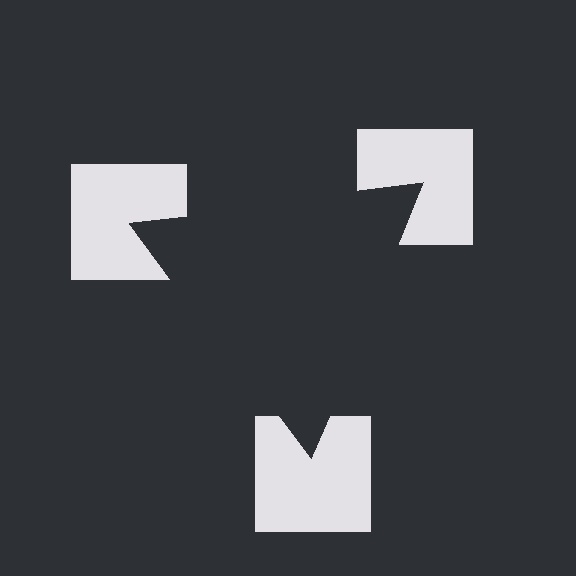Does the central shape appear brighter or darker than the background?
It typically appears slightly darker than the background, even though no actual brightness change is drawn.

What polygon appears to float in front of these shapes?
An illusory triangle — its edges are inferred from the aligned wedge cuts in the notched squares, not physically drawn.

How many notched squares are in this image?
There are 3 — one at each vertex of the illusory triangle.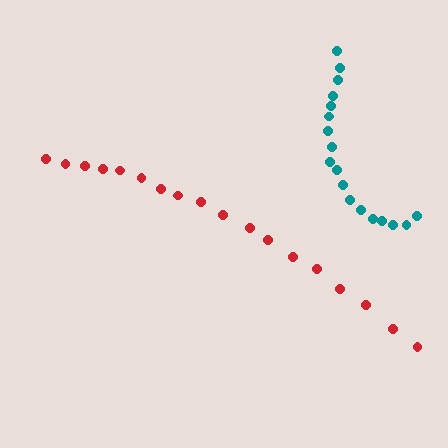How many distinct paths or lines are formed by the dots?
There are 2 distinct paths.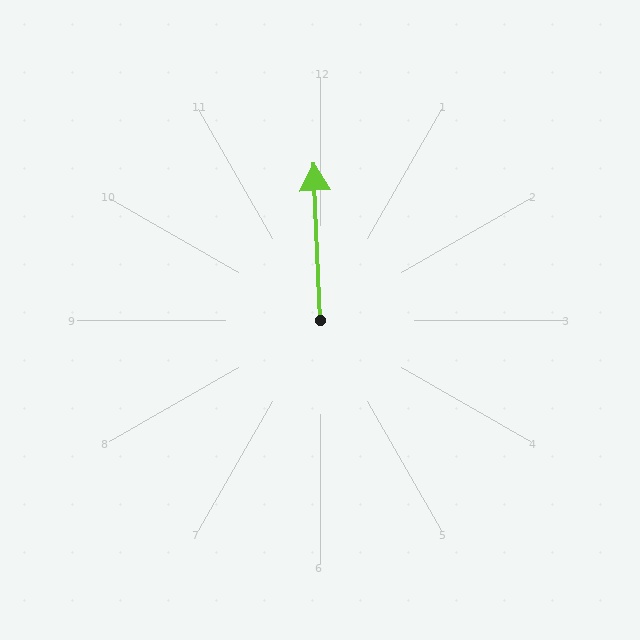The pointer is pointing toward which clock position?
Roughly 12 o'clock.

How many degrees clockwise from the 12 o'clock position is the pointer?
Approximately 358 degrees.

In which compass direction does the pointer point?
North.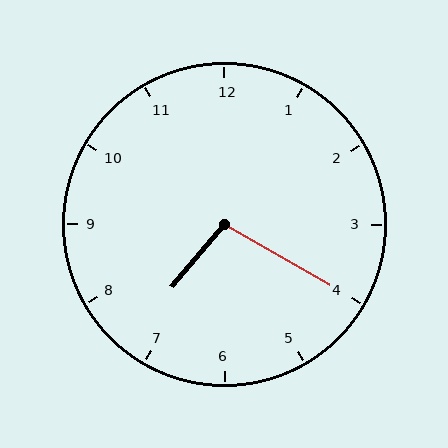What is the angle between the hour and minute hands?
Approximately 100 degrees.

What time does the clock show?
7:20.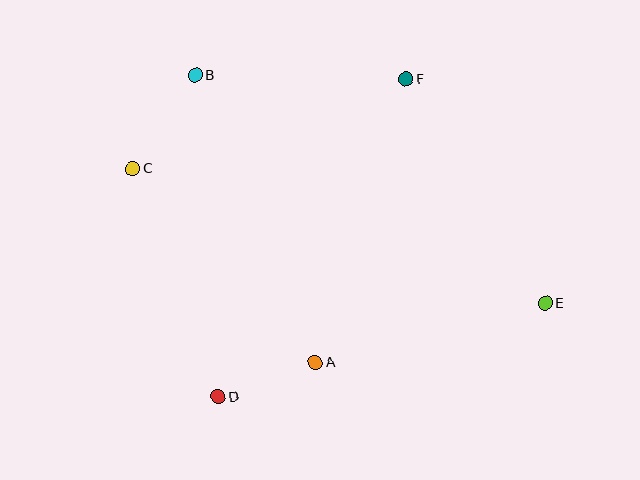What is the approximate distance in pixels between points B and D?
The distance between B and D is approximately 322 pixels.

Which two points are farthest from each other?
Points C and E are farthest from each other.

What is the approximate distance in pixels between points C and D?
The distance between C and D is approximately 243 pixels.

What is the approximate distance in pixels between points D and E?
The distance between D and E is approximately 340 pixels.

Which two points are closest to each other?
Points A and D are closest to each other.